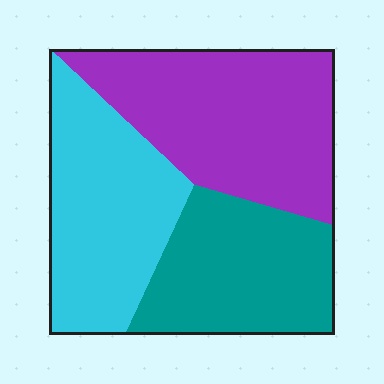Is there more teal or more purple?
Purple.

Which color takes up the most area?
Purple, at roughly 40%.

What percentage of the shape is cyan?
Cyan takes up between a sixth and a third of the shape.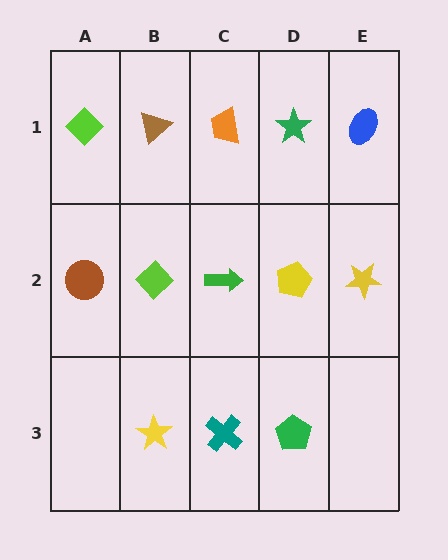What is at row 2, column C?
A green arrow.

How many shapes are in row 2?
5 shapes.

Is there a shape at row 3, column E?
No, that cell is empty.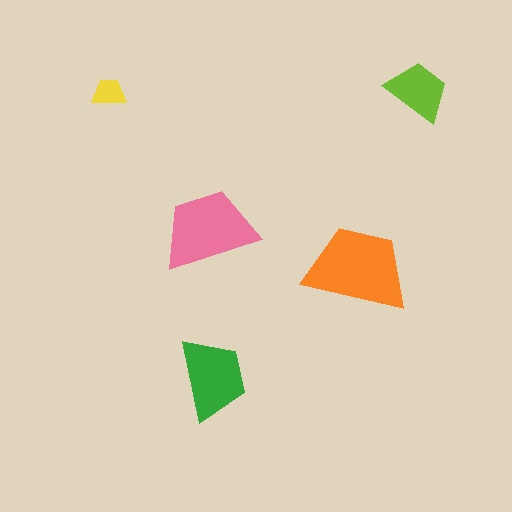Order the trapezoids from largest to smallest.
the orange one, the pink one, the green one, the lime one, the yellow one.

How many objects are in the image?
There are 5 objects in the image.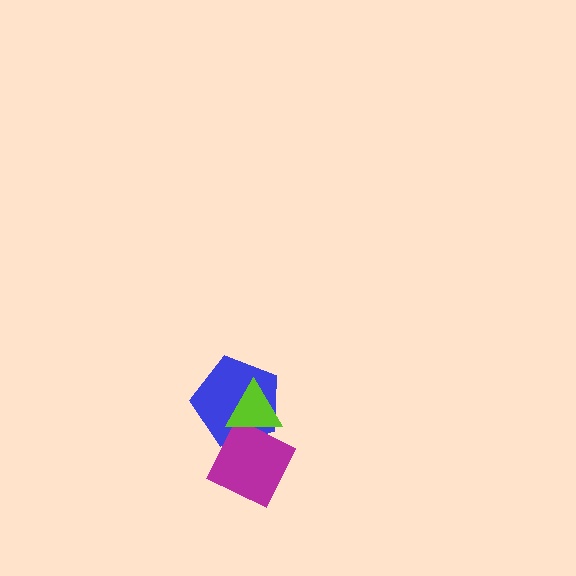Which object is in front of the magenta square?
The lime triangle is in front of the magenta square.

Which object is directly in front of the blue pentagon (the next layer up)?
The magenta square is directly in front of the blue pentagon.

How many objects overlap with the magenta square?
2 objects overlap with the magenta square.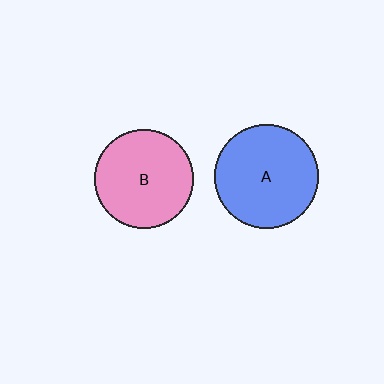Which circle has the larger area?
Circle A (blue).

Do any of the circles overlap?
No, none of the circles overlap.